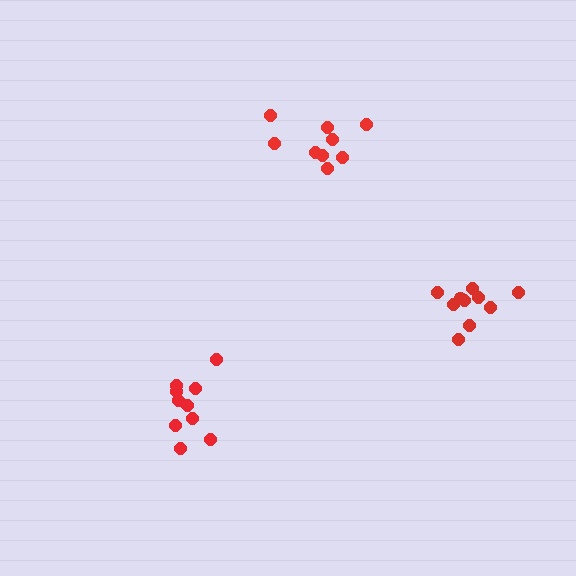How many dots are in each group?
Group 1: 9 dots, Group 2: 10 dots, Group 3: 10 dots (29 total).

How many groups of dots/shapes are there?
There are 3 groups.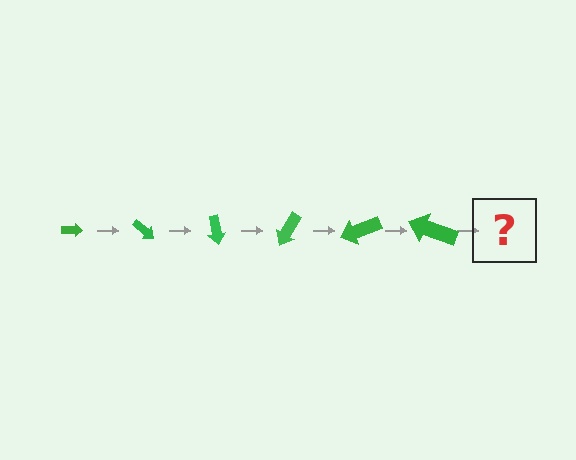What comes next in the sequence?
The next element should be an arrow, larger than the previous one and rotated 240 degrees from the start.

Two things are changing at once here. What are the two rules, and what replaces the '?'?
The two rules are that the arrow grows larger each step and it rotates 40 degrees each step. The '?' should be an arrow, larger than the previous one and rotated 240 degrees from the start.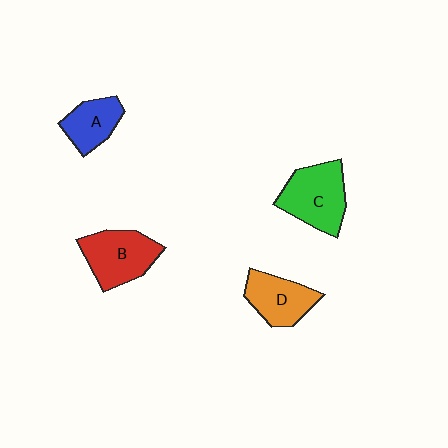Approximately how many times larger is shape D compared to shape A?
Approximately 1.2 times.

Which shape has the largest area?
Shape C (green).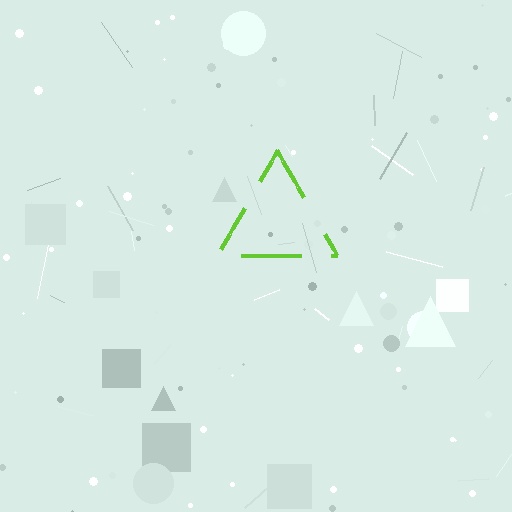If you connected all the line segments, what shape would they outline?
They would outline a triangle.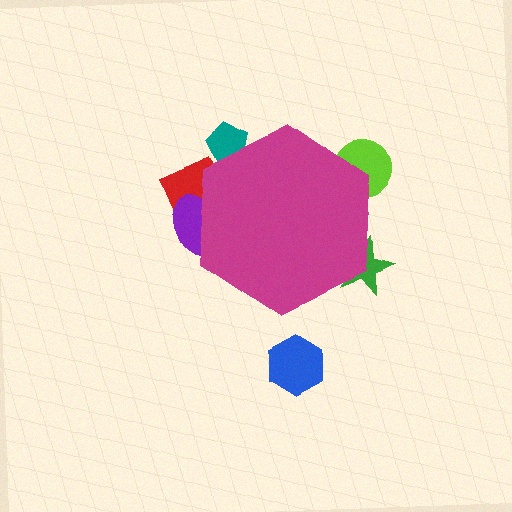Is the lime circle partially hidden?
Yes, the lime circle is partially hidden behind the magenta hexagon.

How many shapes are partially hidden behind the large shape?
5 shapes are partially hidden.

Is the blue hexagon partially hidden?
No, the blue hexagon is fully visible.